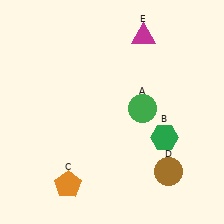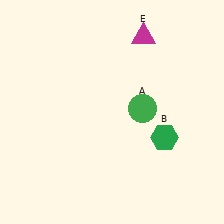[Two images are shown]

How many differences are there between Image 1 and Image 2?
There are 2 differences between the two images.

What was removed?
The brown circle (D), the orange pentagon (C) were removed in Image 2.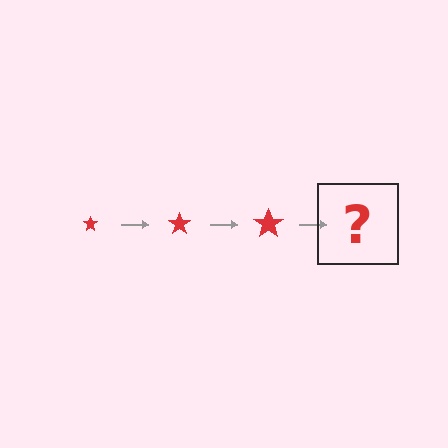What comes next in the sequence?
The next element should be a red star, larger than the previous one.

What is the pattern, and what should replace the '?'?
The pattern is that the star gets progressively larger each step. The '?' should be a red star, larger than the previous one.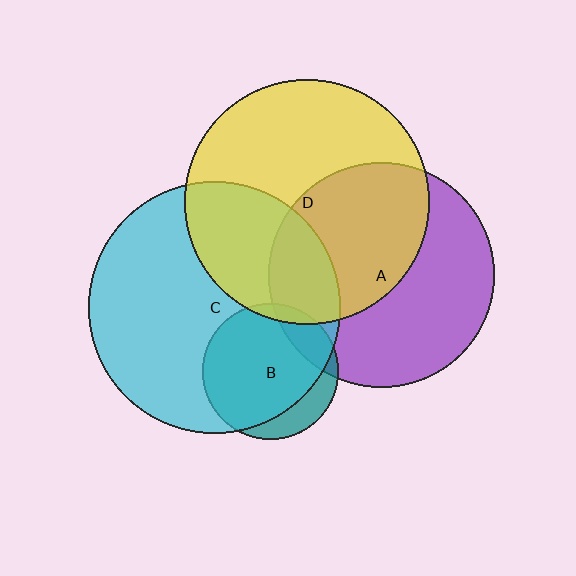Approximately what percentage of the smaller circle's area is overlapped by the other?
Approximately 80%.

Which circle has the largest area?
Circle C (cyan).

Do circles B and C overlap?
Yes.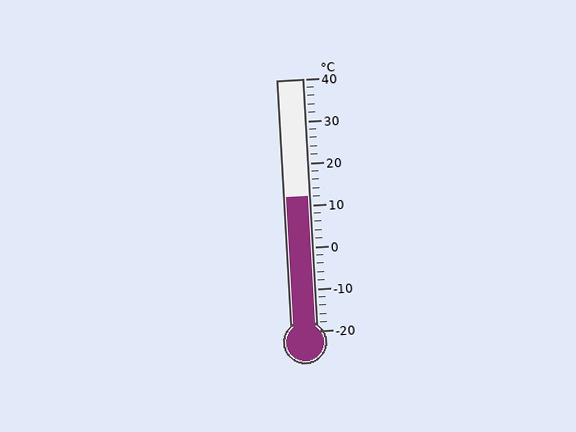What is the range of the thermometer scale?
The thermometer scale ranges from -20°C to 40°C.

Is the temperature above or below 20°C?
The temperature is below 20°C.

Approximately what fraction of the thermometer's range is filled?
The thermometer is filled to approximately 55% of its range.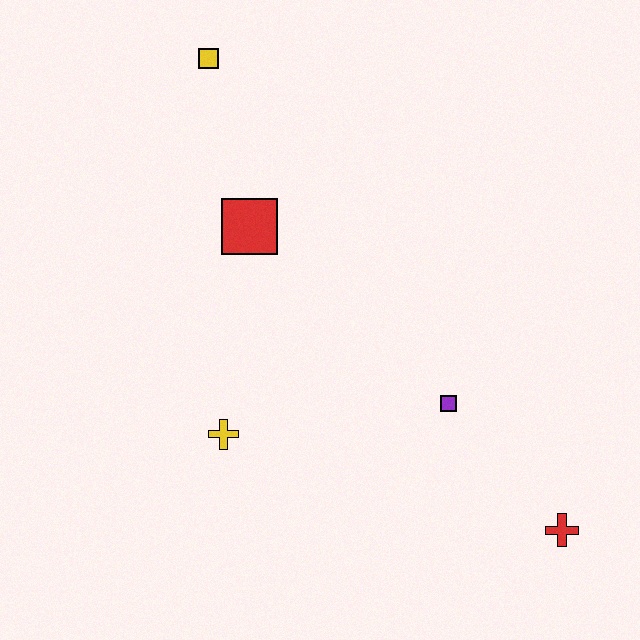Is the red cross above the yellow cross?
No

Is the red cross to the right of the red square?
Yes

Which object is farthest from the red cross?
The yellow square is farthest from the red cross.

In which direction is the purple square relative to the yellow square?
The purple square is below the yellow square.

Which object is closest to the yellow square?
The red square is closest to the yellow square.